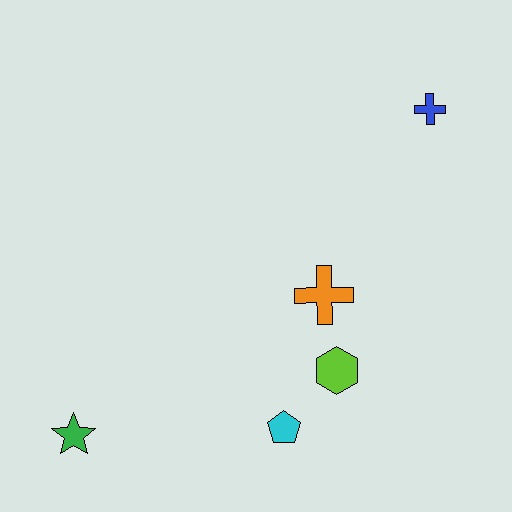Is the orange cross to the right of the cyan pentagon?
Yes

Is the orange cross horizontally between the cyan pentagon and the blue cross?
Yes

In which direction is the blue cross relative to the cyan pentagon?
The blue cross is above the cyan pentagon.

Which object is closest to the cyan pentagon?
The lime hexagon is closest to the cyan pentagon.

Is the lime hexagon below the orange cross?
Yes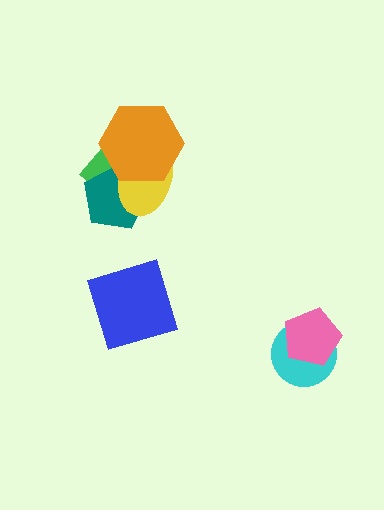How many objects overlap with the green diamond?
3 objects overlap with the green diamond.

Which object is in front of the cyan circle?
The pink pentagon is in front of the cyan circle.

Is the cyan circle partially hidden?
Yes, it is partially covered by another shape.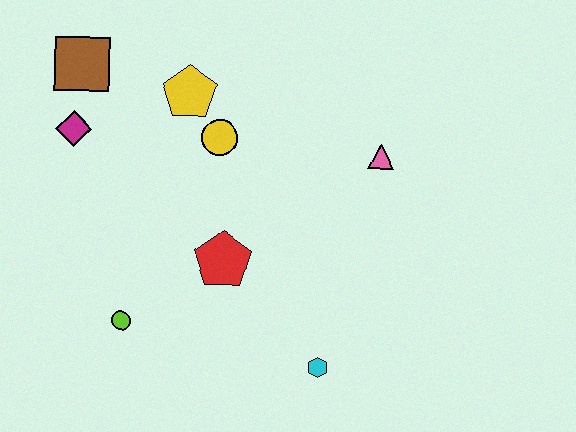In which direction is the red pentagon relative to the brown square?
The red pentagon is below the brown square.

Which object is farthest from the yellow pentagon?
The cyan hexagon is farthest from the yellow pentagon.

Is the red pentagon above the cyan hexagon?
Yes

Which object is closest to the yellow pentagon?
The yellow circle is closest to the yellow pentagon.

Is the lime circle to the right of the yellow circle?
No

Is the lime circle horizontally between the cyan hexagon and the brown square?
Yes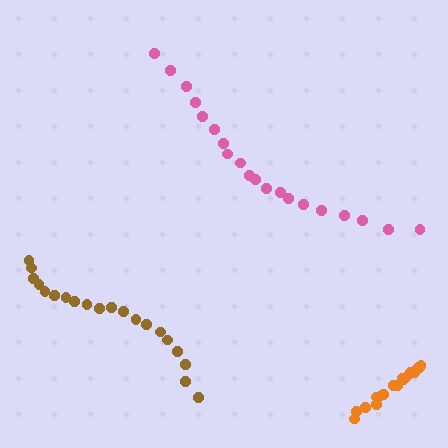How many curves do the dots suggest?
There are 3 distinct paths.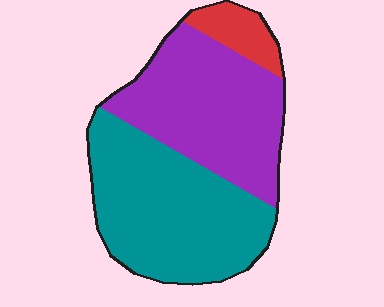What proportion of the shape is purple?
Purple covers about 45% of the shape.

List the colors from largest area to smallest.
From largest to smallest: teal, purple, red.